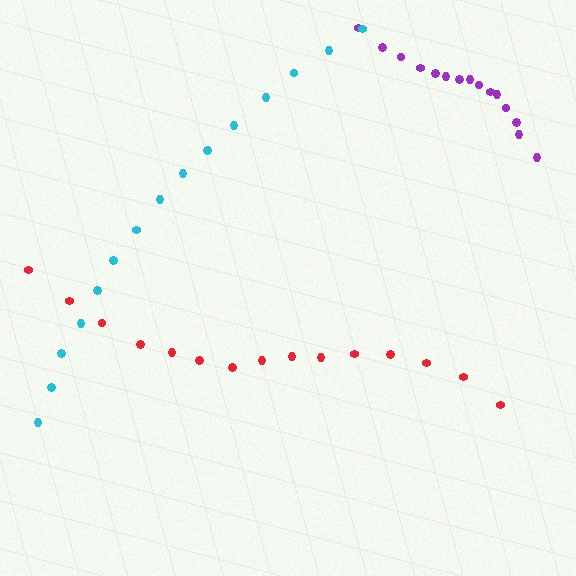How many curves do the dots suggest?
There are 3 distinct paths.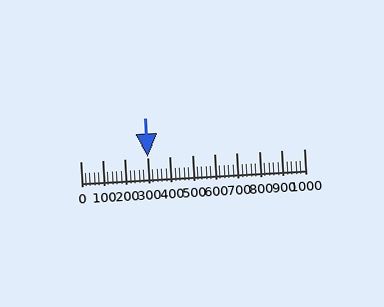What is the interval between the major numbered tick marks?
The major tick marks are spaced 100 units apart.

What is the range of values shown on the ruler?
The ruler shows values from 0 to 1000.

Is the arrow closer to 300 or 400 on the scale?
The arrow is closer to 300.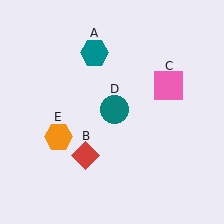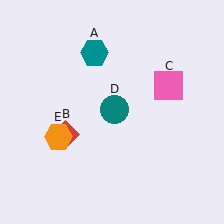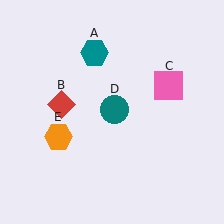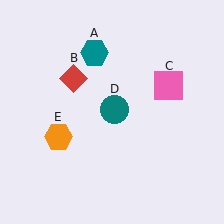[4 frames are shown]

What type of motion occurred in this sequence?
The red diamond (object B) rotated clockwise around the center of the scene.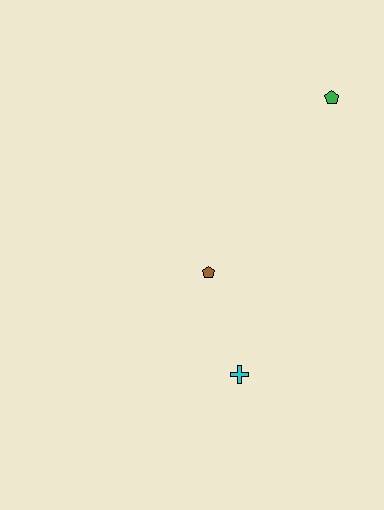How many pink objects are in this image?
There are no pink objects.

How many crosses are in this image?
There is 1 cross.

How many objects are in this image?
There are 3 objects.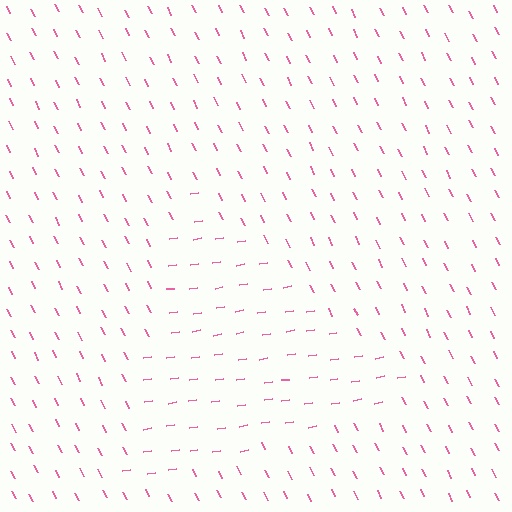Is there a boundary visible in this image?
Yes, there is a texture boundary formed by a change in line orientation.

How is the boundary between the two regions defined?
The boundary is defined purely by a change in line orientation (approximately 73 degrees difference). All lines are the same color and thickness.